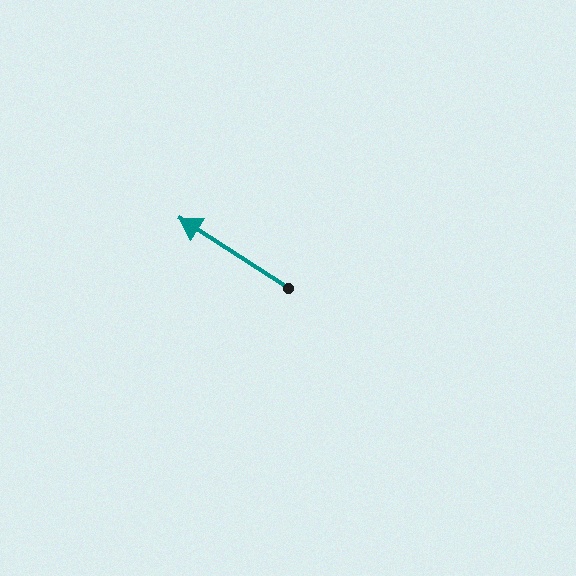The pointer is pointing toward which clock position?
Roughly 10 o'clock.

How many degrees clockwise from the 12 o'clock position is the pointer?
Approximately 303 degrees.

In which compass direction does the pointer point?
Northwest.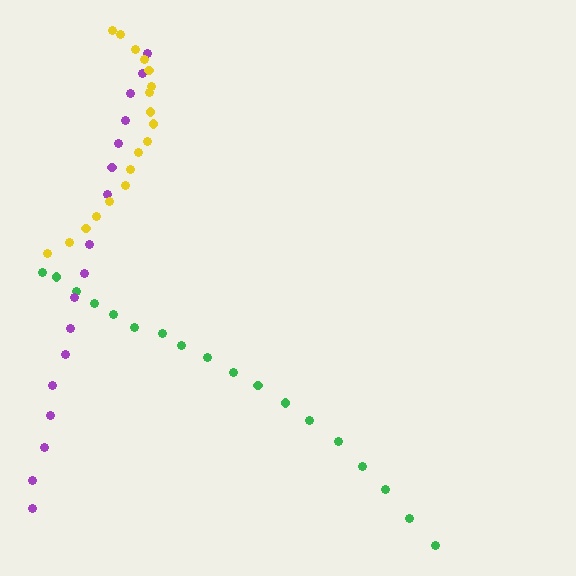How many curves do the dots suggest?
There are 3 distinct paths.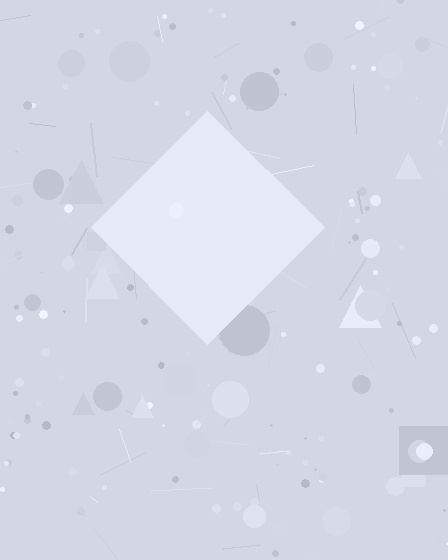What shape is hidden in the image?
A diamond is hidden in the image.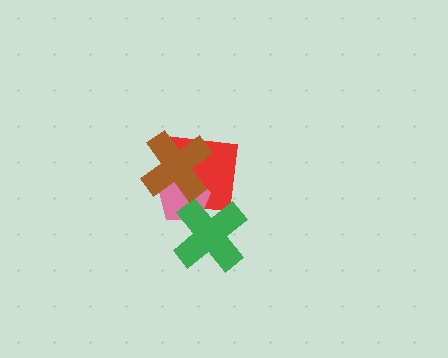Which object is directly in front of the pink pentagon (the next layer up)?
The green cross is directly in front of the pink pentagon.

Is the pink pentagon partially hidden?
Yes, it is partially covered by another shape.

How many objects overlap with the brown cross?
2 objects overlap with the brown cross.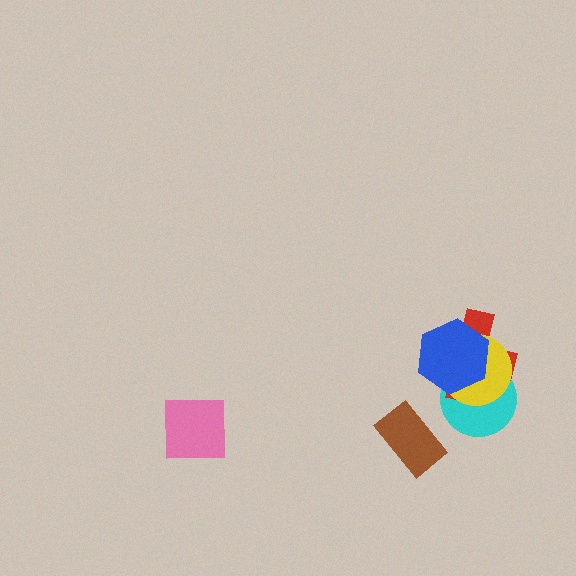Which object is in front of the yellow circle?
The blue hexagon is in front of the yellow circle.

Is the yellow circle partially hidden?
Yes, it is partially covered by another shape.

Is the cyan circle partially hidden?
Yes, it is partially covered by another shape.